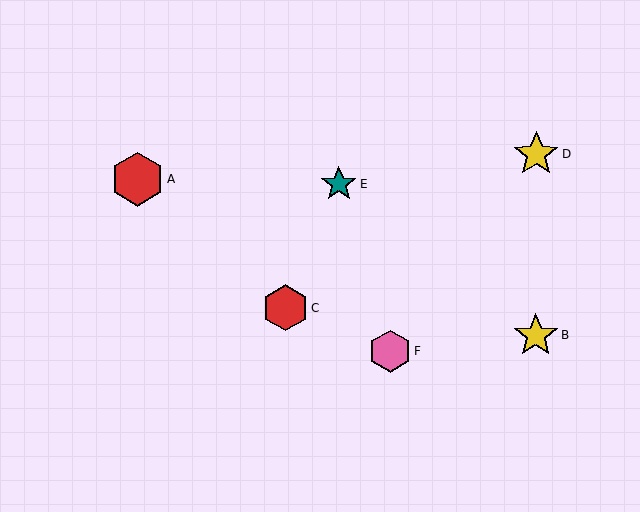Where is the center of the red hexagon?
The center of the red hexagon is at (137, 179).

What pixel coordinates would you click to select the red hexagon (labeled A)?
Click at (137, 179) to select the red hexagon A.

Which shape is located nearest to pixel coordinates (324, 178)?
The teal star (labeled E) at (339, 184) is nearest to that location.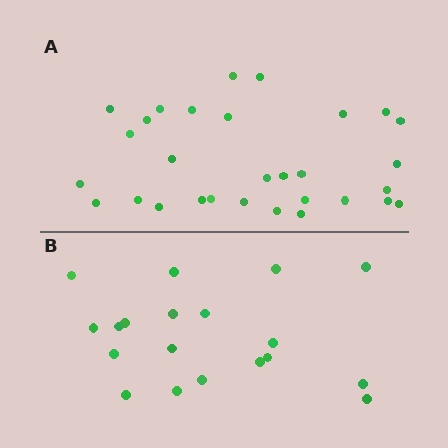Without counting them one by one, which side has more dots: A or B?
Region A (the top region) has more dots.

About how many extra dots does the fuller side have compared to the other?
Region A has roughly 12 or so more dots than region B.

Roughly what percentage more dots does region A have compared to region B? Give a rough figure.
About 60% more.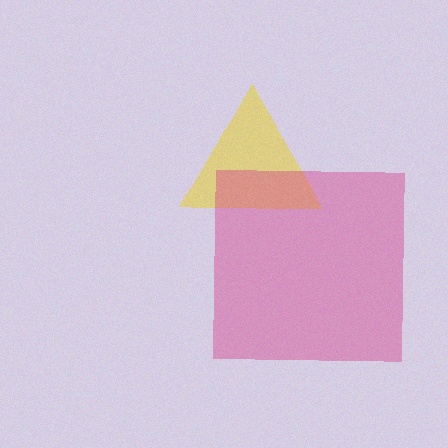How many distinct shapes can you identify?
There are 2 distinct shapes: a yellow triangle, a magenta square.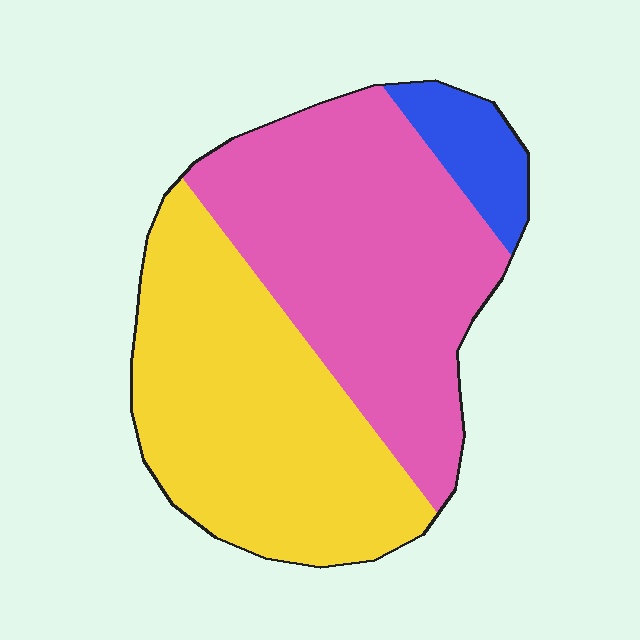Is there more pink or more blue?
Pink.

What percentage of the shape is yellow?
Yellow takes up between a quarter and a half of the shape.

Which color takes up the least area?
Blue, at roughly 10%.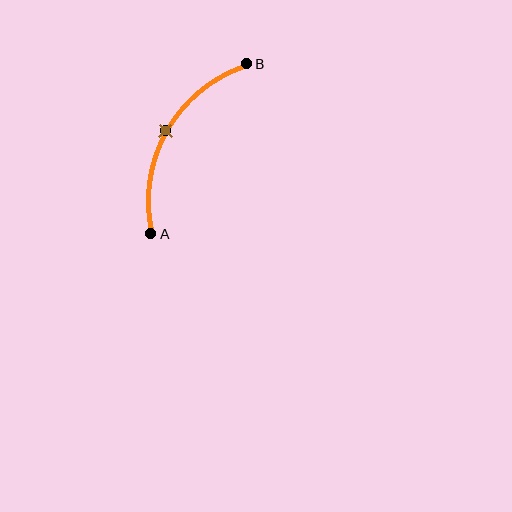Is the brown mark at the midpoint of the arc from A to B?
Yes. The brown mark lies on the arc at equal arc-length from both A and B — it is the arc midpoint.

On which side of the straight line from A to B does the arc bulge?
The arc bulges to the left of the straight line connecting A and B.